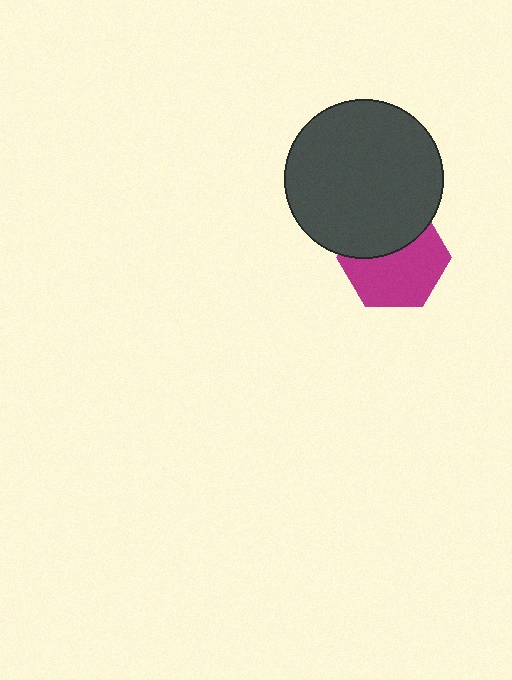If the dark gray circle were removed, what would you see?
You would see the complete magenta hexagon.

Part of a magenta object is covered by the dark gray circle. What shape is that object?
It is a hexagon.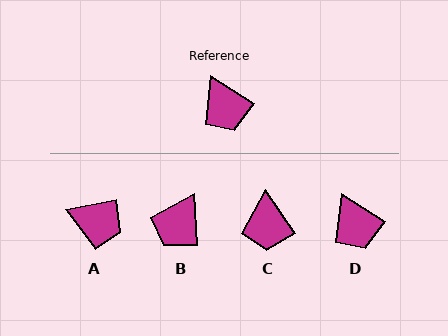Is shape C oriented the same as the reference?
No, it is off by about 23 degrees.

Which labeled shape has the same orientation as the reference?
D.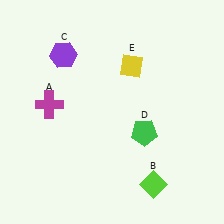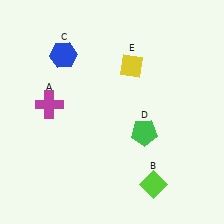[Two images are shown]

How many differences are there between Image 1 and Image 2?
There is 1 difference between the two images.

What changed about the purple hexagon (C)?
In Image 1, C is purple. In Image 2, it changed to blue.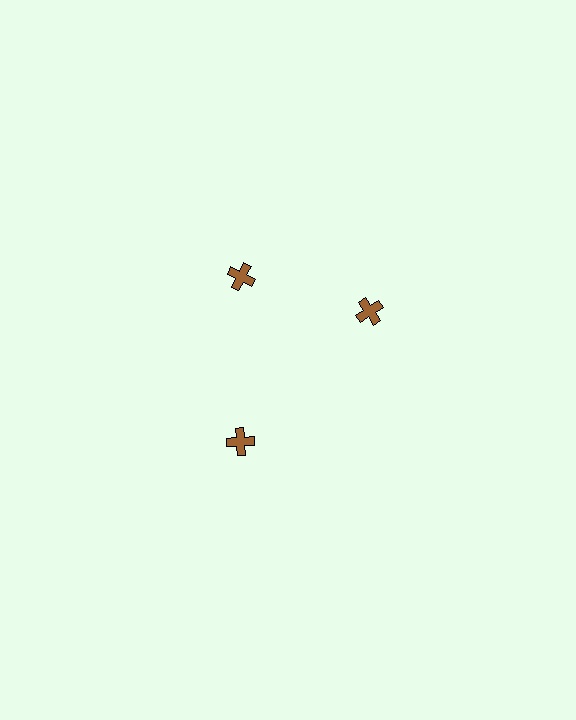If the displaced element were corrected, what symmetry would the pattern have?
It would have 3-fold rotational symmetry — the pattern would map onto itself every 120 degrees.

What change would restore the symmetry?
The symmetry would be restored by rotating it back into even spacing with its neighbors so that all 3 crosses sit at equal angles and equal distance from the center.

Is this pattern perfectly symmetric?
No. The 3 brown crosses are arranged in a ring, but one element near the 3 o'clock position is rotated out of alignment along the ring, breaking the 3-fold rotational symmetry.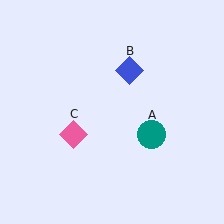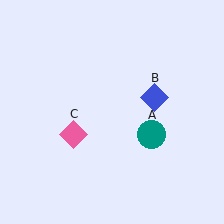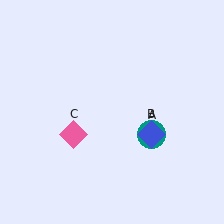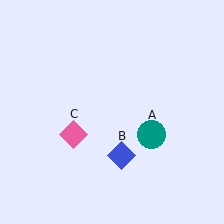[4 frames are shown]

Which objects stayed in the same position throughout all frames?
Teal circle (object A) and pink diamond (object C) remained stationary.